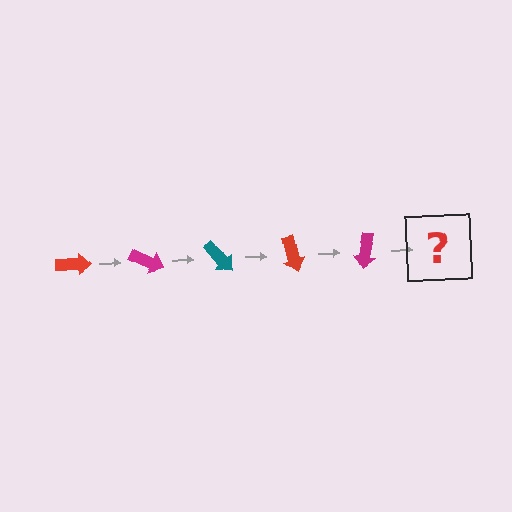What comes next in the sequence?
The next element should be a teal arrow, rotated 125 degrees from the start.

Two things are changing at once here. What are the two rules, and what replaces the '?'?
The two rules are that it rotates 25 degrees each step and the color cycles through red, magenta, and teal. The '?' should be a teal arrow, rotated 125 degrees from the start.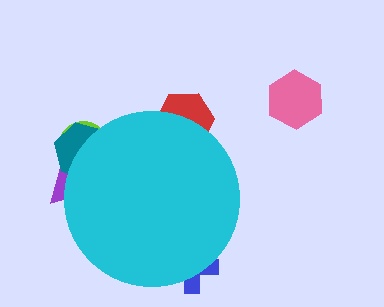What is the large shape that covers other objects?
A cyan circle.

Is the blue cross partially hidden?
Yes, the blue cross is partially hidden behind the cyan circle.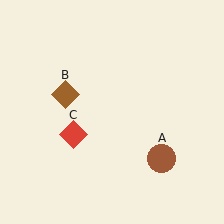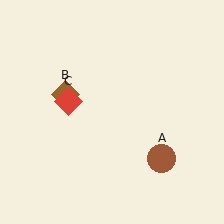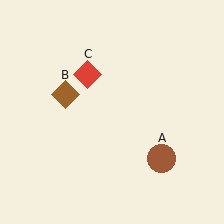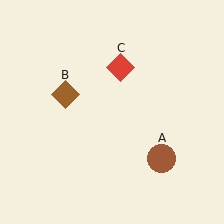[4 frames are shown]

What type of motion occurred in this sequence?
The red diamond (object C) rotated clockwise around the center of the scene.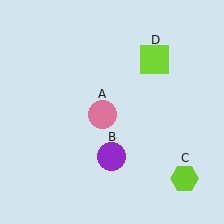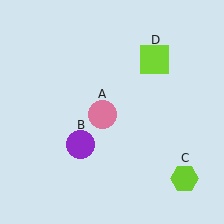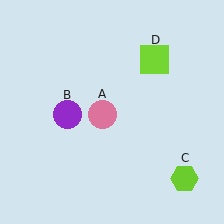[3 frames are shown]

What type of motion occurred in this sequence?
The purple circle (object B) rotated clockwise around the center of the scene.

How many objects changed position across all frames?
1 object changed position: purple circle (object B).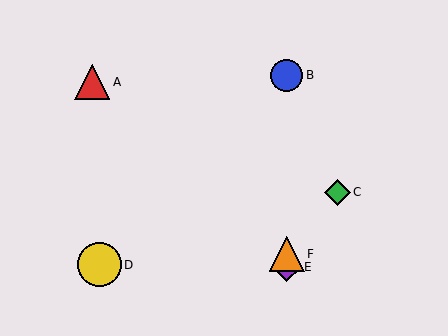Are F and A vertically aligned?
No, F is at x≈287 and A is at x≈92.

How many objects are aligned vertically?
3 objects (B, E, F) are aligned vertically.